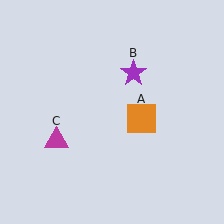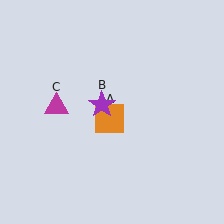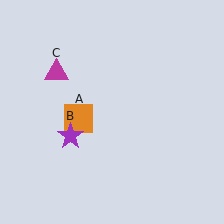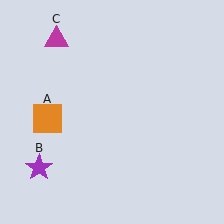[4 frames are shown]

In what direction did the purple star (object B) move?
The purple star (object B) moved down and to the left.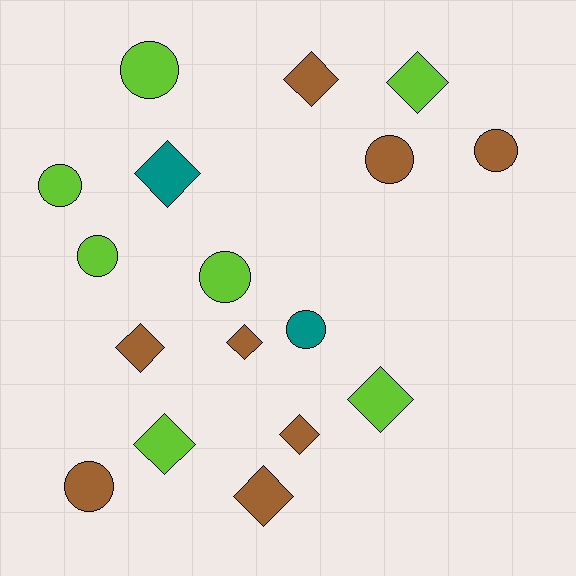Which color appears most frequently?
Brown, with 8 objects.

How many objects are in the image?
There are 17 objects.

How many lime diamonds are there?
There are 3 lime diamonds.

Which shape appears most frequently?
Diamond, with 9 objects.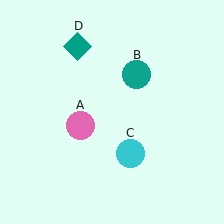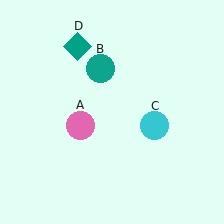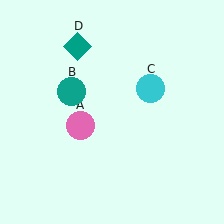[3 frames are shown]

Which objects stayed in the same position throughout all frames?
Pink circle (object A) and teal diamond (object D) remained stationary.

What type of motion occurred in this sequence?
The teal circle (object B), cyan circle (object C) rotated counterclockwise around the center of the scene.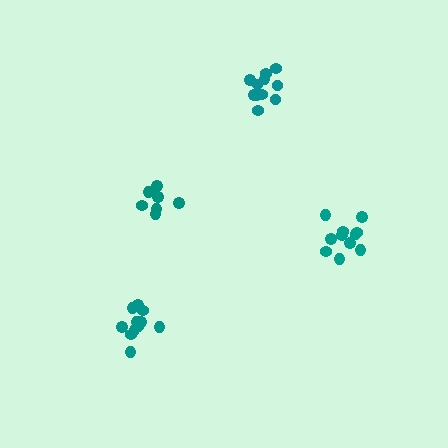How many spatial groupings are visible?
There are 4 spatial groupings.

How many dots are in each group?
Group 1: 11 dots, Group 2: 11 dots, Group 3: 8 dots, Group 4: 11 dots (41 total).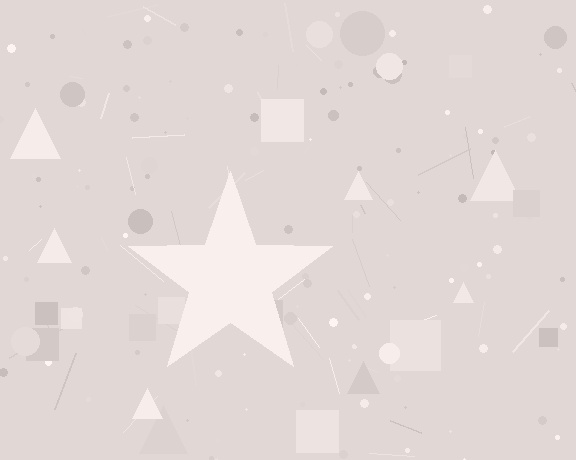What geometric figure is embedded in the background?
A star is embedded in the background.